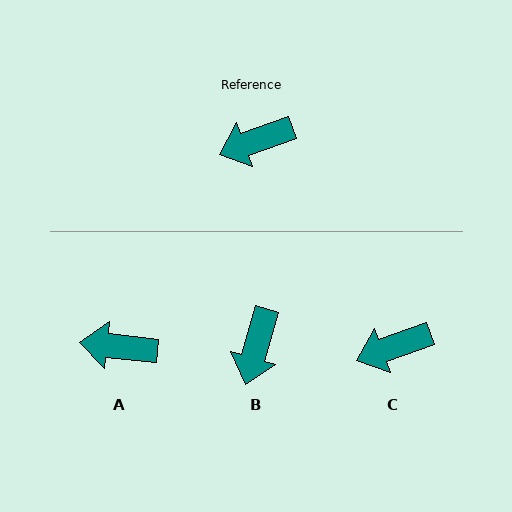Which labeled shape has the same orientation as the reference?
C.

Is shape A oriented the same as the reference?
No, it is off by about 26 degrees.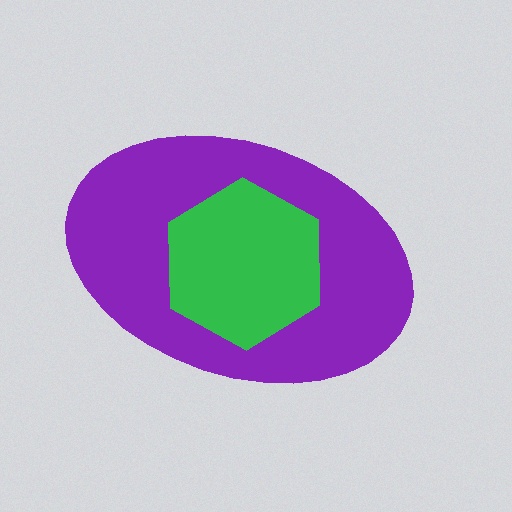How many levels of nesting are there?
2.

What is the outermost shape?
The purple ellipse.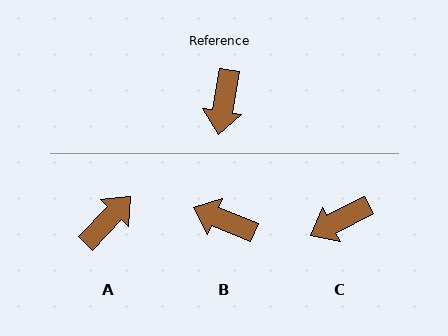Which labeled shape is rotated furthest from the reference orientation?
A, about 145 degrees away.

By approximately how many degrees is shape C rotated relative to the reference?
Approximately 53 degrees clockwise.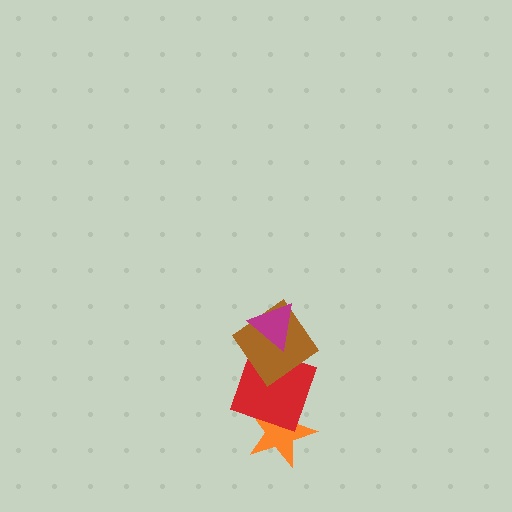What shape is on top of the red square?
The brown diamond is on top of the red square.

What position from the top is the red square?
The red square is 3rd from the top.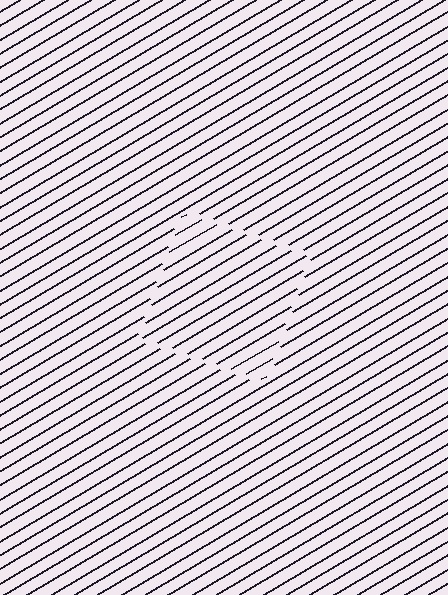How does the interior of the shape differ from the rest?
The interior of the shape contains the same grating, shifted by half a period — the contour is defined by the phase discontinuity where line-ends from the inner and outer gratings abut.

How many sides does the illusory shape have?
4 sides — the line-ends trace a square.